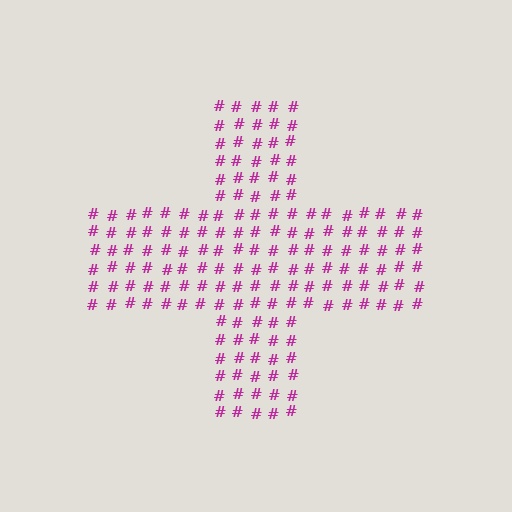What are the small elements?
The small elements are hash symbols.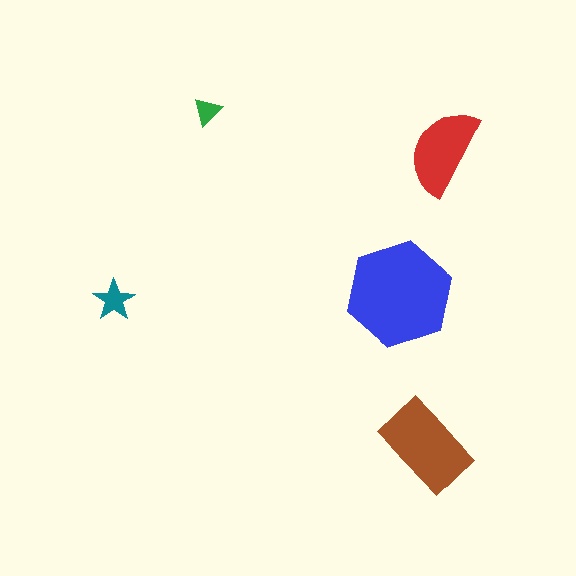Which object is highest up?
The green triangle is topmost.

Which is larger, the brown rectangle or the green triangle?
The brown rectangle.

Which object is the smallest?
The green triangle.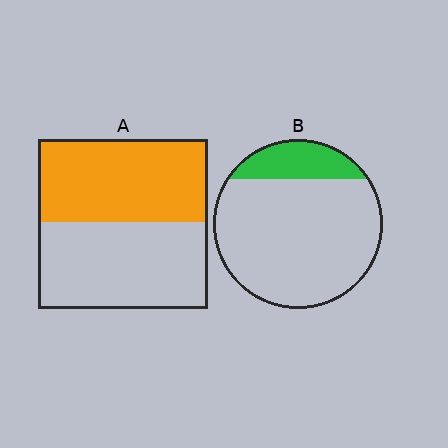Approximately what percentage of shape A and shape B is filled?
A is approximately 50% and B is approximately 20%.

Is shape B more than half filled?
No.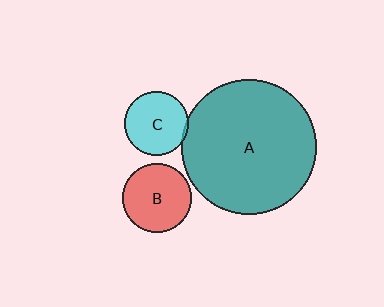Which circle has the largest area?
Circle A (teal).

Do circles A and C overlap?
Yes.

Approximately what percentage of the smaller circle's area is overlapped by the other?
Approximately 5%.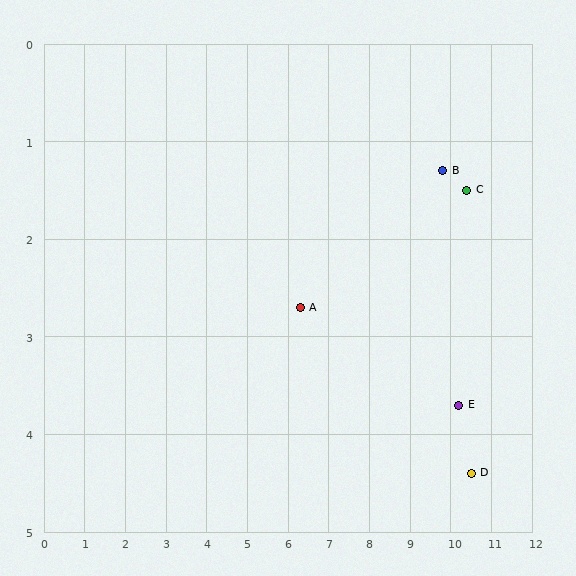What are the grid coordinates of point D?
Point D is at approximately (10.5, 4.4).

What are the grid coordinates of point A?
Point A is at approximately (6.3, 2.7).